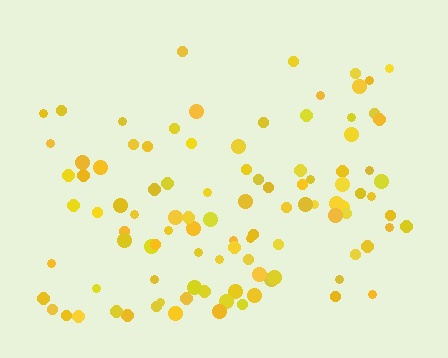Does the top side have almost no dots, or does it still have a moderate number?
Still a moderate number, just noticeably fewer than the bottom.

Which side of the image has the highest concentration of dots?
The bottom.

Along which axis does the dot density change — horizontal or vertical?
Vertical.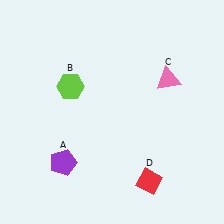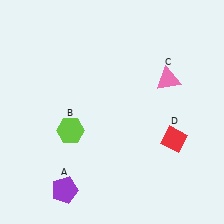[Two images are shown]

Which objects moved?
The objects that moved are: the purple pentagon (A), the lime hexagon (B), the red diamond (D).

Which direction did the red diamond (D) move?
The red diamond (D) moved up.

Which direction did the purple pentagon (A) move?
The purple pentagon (A) moved down.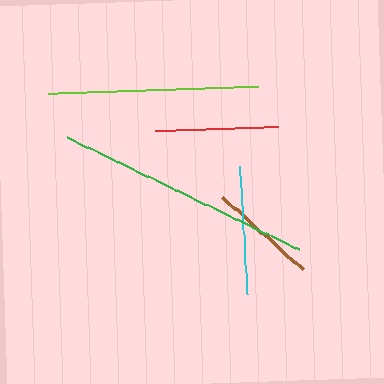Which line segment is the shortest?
The brown line is the shortest at approximately 108 pixels.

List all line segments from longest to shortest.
From longest to shortest: green, lime, cyan, red, brown.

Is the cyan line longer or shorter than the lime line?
The lime line is longer than the cyan line.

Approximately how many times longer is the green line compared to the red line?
The green line is approximately 2.1 times the length of the red line.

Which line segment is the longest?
The green line is the longest at approximately 258 pixels.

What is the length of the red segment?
The red segment is approximately 123 pixels long.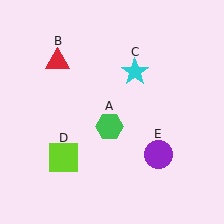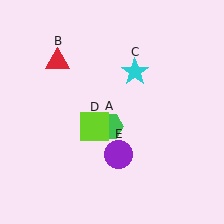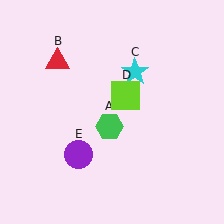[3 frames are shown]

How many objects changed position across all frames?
2 objects changed position: lime square (object D), purple circle (object E).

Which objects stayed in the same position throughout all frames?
Green hexagon (object A) and red triangle (object B) and cyan star (object C) remained stationary.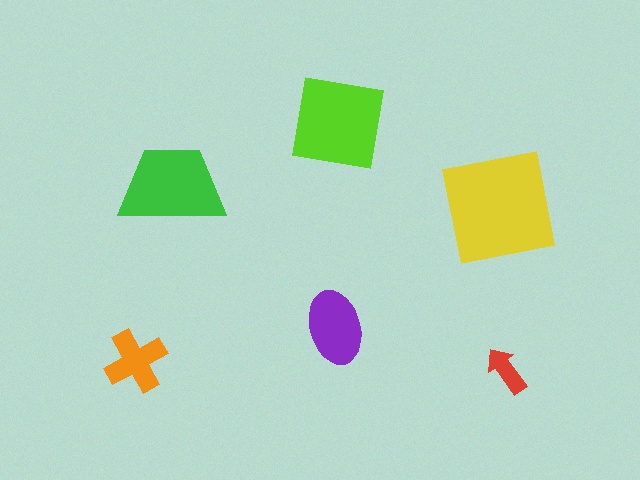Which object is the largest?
The yellow square.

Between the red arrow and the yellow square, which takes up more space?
The yellow square.